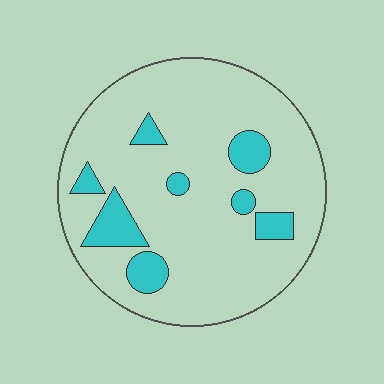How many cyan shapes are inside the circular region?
8.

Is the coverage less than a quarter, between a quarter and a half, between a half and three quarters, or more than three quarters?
Less than a quarter.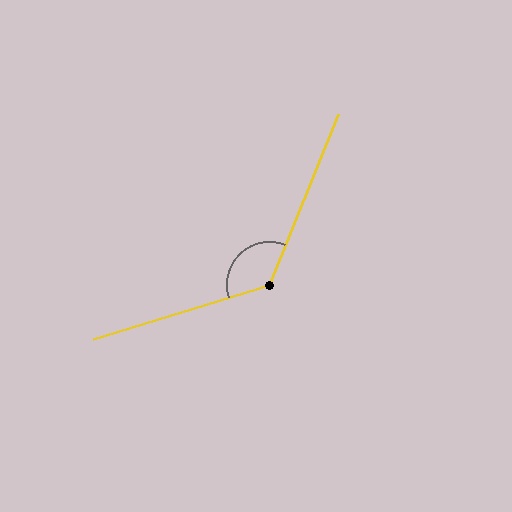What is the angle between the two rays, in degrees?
Approximately 129 degrees.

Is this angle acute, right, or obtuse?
It is obtuse.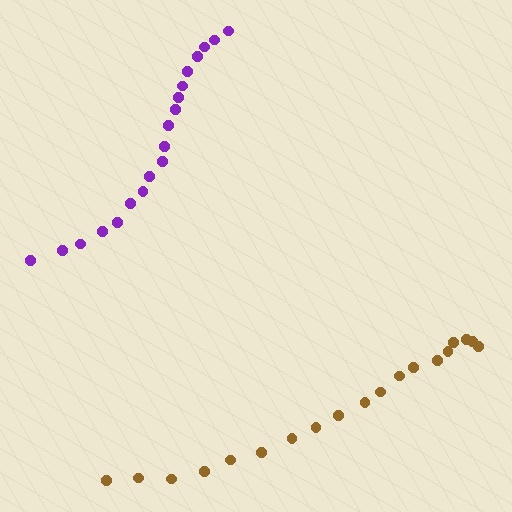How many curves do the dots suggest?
There are 2 distinct paths.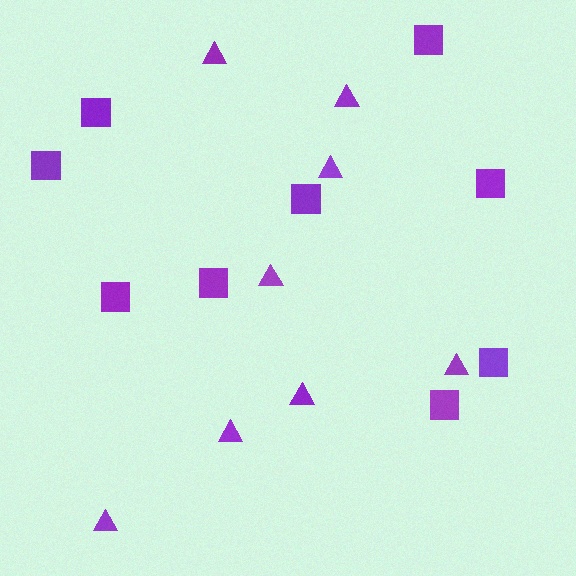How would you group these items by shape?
There are 2 groups: one group of triangles (8) and one group of squares (9).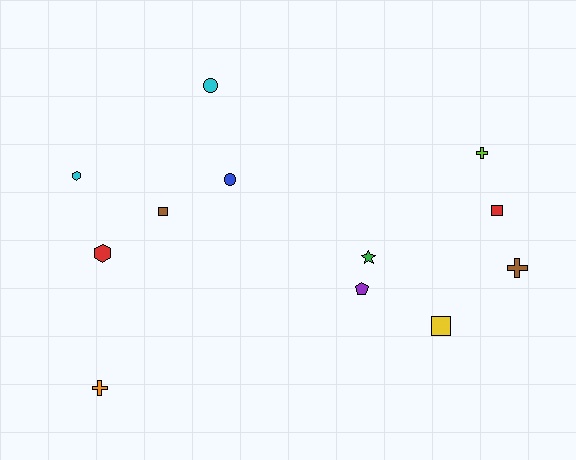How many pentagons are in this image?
There is 1 pentagon.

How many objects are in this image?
There are 12 objects.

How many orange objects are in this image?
There is 1 orange object.